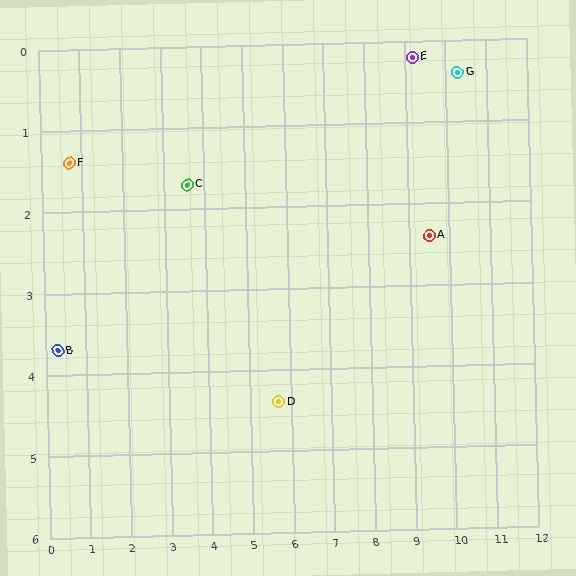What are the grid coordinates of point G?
Point G is at approximately (10.3, 0.4).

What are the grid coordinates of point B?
Point B is at approximately (0.3, 3.7).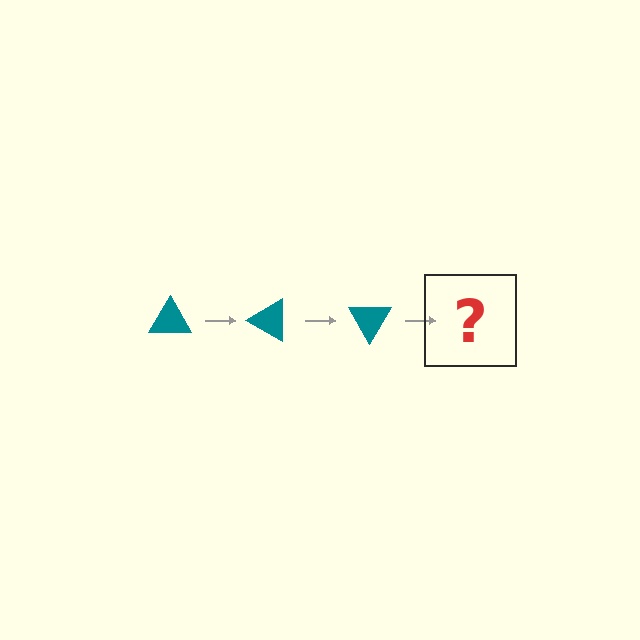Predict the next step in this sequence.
The next step is a teal triangle rotated 90 degrees.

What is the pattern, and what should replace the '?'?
The pattern is that the triangle rotates 30 degrees each step. The '?' should be a teal triangle rotated 90 degrees.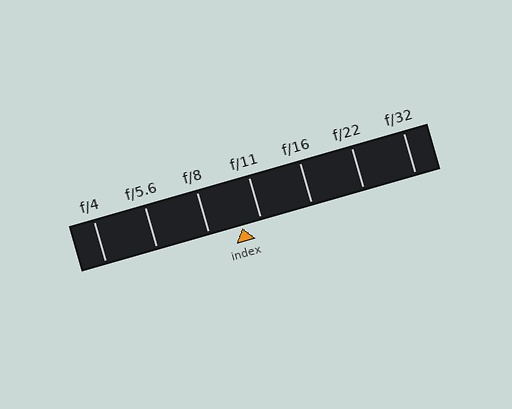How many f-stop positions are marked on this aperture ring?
There are 7 f-stop positions marked.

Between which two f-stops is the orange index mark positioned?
The index mark is between f/8 and f/11.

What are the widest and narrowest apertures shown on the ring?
The widest aperture shown is f/4 and the narrowest is f/32.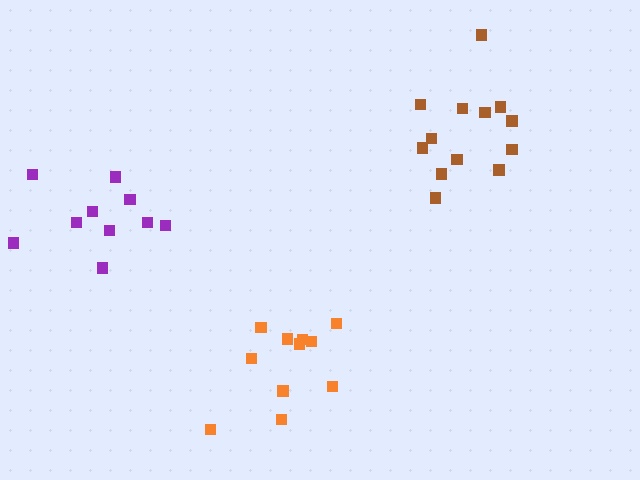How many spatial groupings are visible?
There are 3 spatial groupings.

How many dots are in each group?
Group 1: 13 dots, Group 2: 11 dots, Group 3: 10 dots (34 total).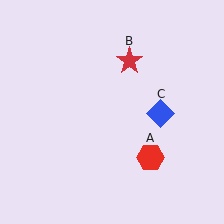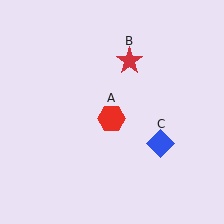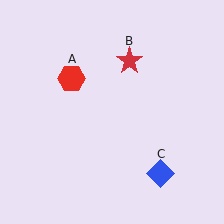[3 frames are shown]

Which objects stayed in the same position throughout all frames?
Red star (object B) remained stationary.